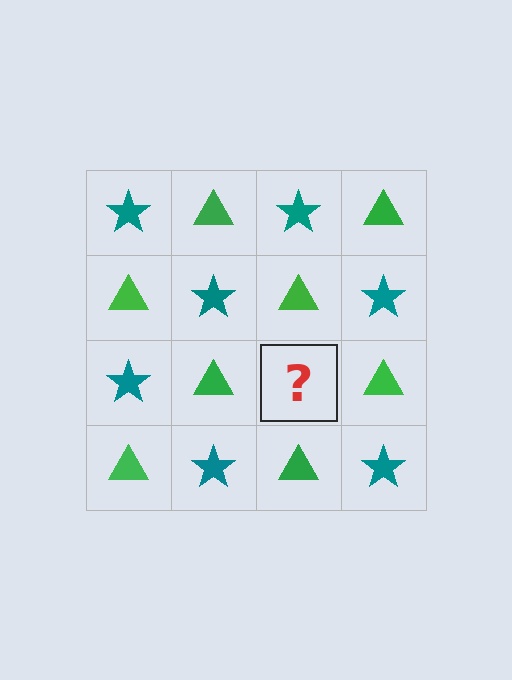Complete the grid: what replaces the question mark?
The question mark should be replaced with a teal star.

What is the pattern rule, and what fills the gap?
The rule is that it alternates teal star and green triangle in a checkerboard pattern. The gap should be filled with a teal star.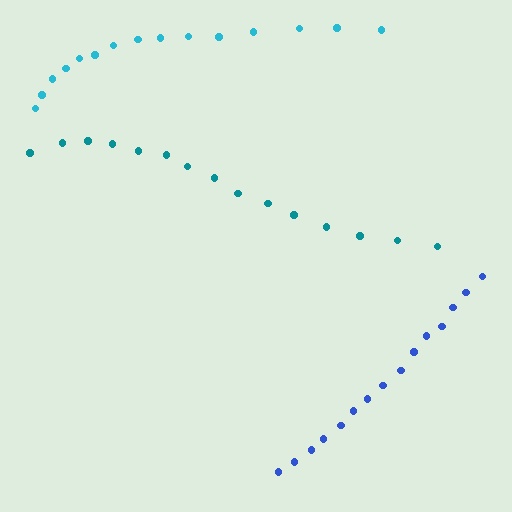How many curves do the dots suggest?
There are 3 distinct paths.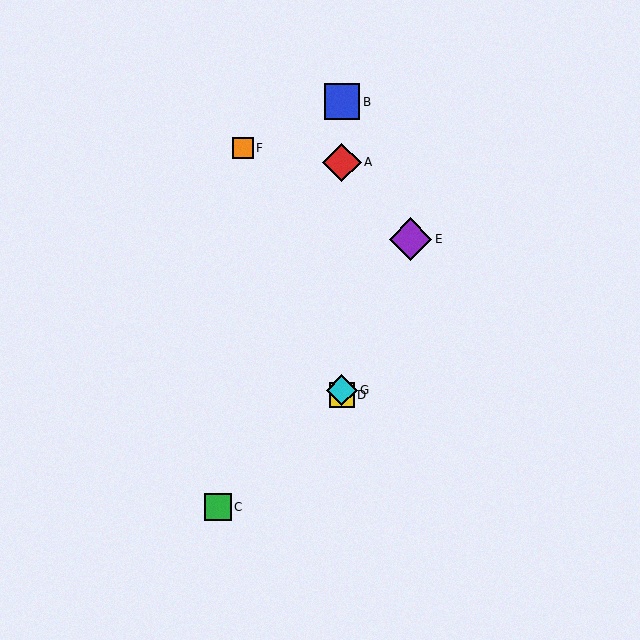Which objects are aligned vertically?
Objects A, B, D, G are aligned vertically.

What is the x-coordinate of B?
Object B is at x≈342.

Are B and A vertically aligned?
Yes, both are at x≈342.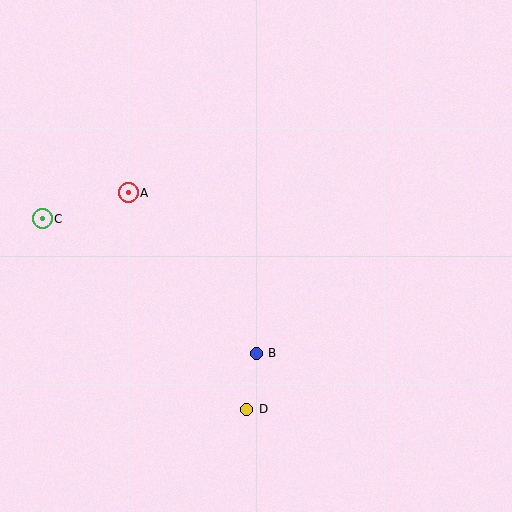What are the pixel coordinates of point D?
Point D is at (247, 409).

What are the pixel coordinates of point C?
Point C is at (42, 219).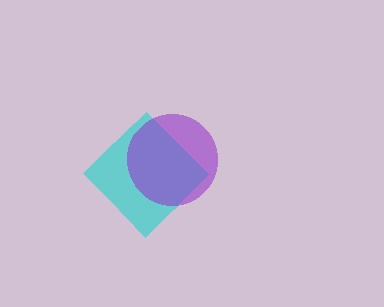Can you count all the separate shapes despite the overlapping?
Yes, there are 2 separate shapes.